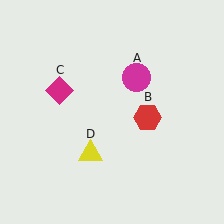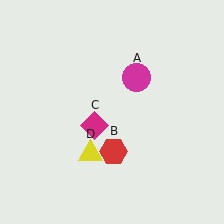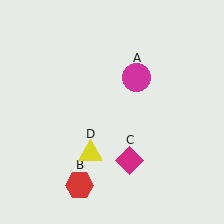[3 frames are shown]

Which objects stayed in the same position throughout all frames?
Magenta circle (object A) and yellow triangle (object D) remained stationary.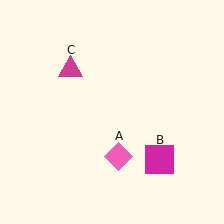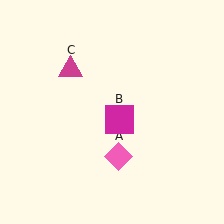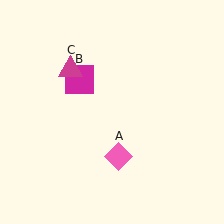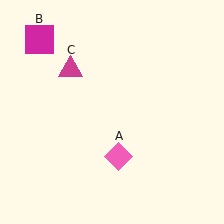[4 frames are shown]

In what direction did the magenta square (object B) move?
The magenta square (object B) moved up and to the left.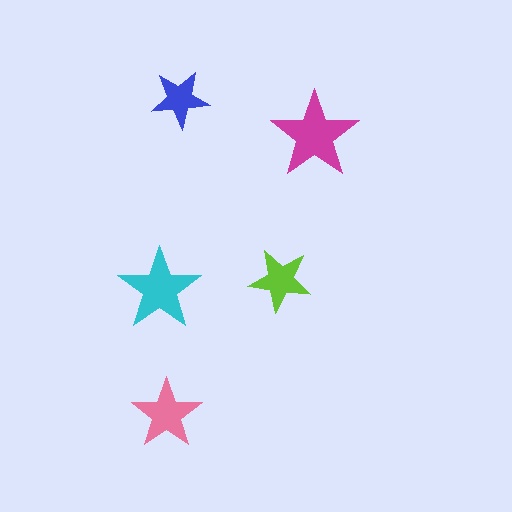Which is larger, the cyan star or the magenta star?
The magenta one.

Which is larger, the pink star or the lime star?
The pink one.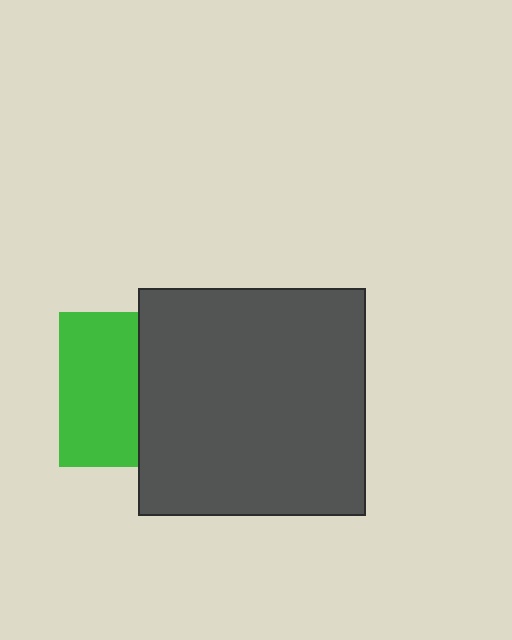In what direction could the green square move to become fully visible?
The green square could move left. That would shift it out from behind the dark gray square entirely.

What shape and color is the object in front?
The object in front is a dark gray square.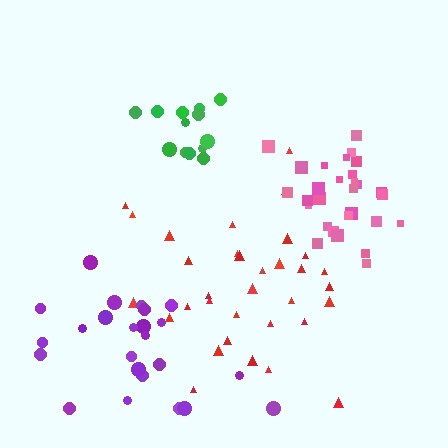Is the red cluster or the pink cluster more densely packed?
Pink.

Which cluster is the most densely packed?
Pink.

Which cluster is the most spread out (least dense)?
Purple.